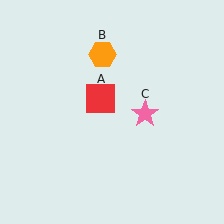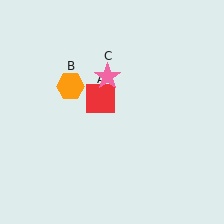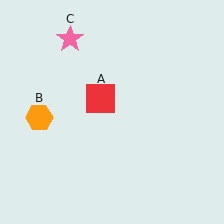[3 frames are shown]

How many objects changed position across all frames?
2 objects changed position: orange hexagon (object B), pink star (object C).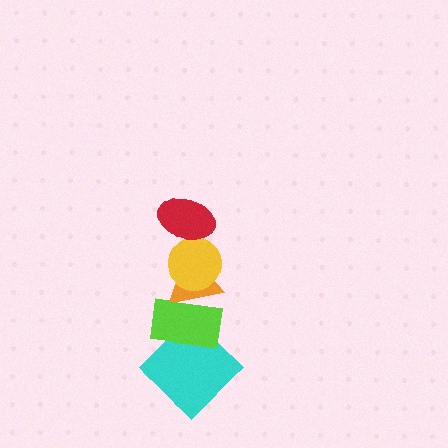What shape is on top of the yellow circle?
The red ellipse is on top of the yellow circle.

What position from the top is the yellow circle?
The yellow circle is 2nd from the top.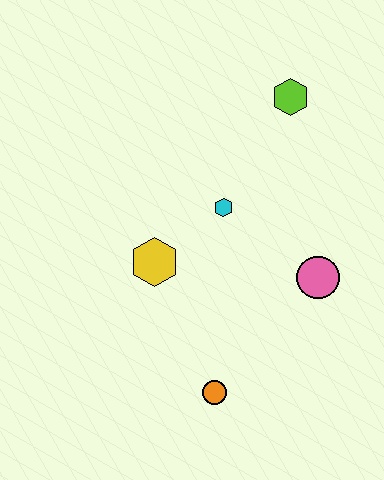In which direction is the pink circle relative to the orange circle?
The pink circle is above the orange circle.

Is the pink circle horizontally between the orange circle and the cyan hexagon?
No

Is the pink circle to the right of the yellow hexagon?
Yes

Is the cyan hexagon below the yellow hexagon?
No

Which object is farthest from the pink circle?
The lime hexagon is farthest from the pink circle.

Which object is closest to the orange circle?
The yellow hexagon is closest to the orange circle.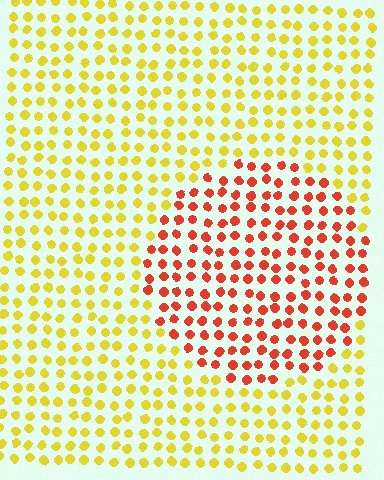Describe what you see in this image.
The image is filled with small yellow elements in a uniform arrangement. A circle-shaped region is visible where the elements are tinted to a slightly different hue, forming a subtle color boundary.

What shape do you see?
I see a circle.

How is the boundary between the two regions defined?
The boundary is defined purely by a slight shift in hue (about 52 degrees). Spacing, size, and orientation are identical on both sides.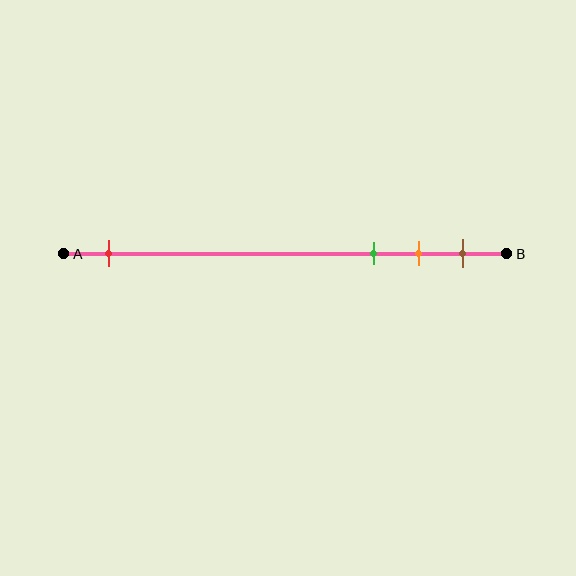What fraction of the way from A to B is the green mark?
The green mark is approximately 70% (0.7) of the way from A to B.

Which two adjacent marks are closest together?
The orange and brown marks are the closest adjacent pair.